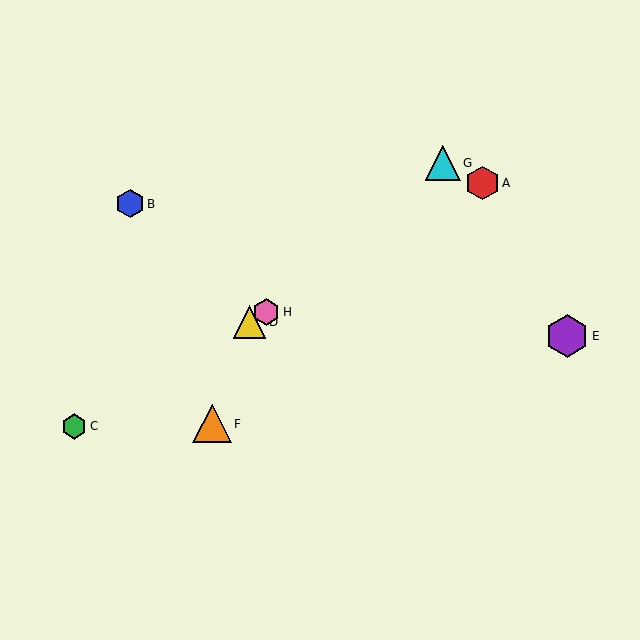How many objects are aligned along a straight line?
4 objects (A, C, D, H) are aligned along a straight line.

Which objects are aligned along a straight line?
Objects A, C, D, H are aligned along a straight line.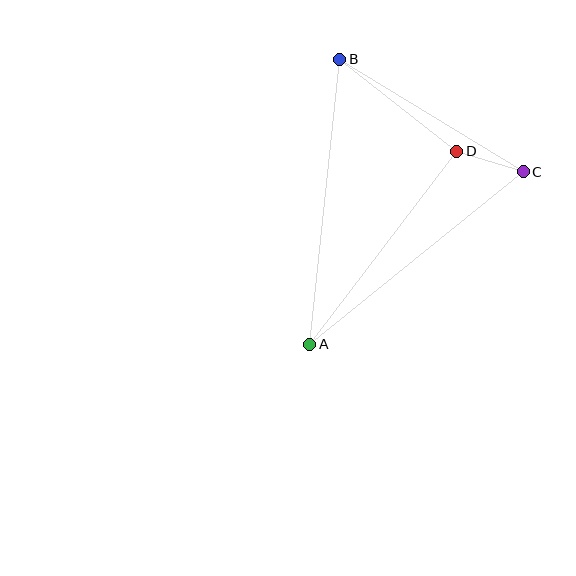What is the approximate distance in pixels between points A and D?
The distance between A and D is approximately 243 pixels.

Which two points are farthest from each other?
Points A and B are farthest from each other.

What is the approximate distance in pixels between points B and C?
The distance between B and C is approximately 215 pixels.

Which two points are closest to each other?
Points C and D are closest to each other.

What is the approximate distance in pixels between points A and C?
The distance between A and C is approximately 274 pixels.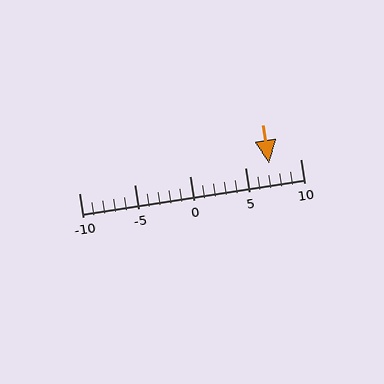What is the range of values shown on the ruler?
The ruler shows values from -10 to 10.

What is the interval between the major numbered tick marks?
The major tick marks are spaced 5 units apart.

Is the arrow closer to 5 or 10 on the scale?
The arrow is closer to 5.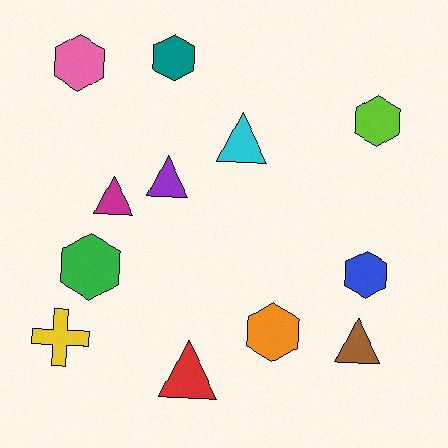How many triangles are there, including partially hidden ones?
There are 5 triangles.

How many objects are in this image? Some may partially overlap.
There are 12 objects.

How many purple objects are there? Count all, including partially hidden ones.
There is 1 purple object.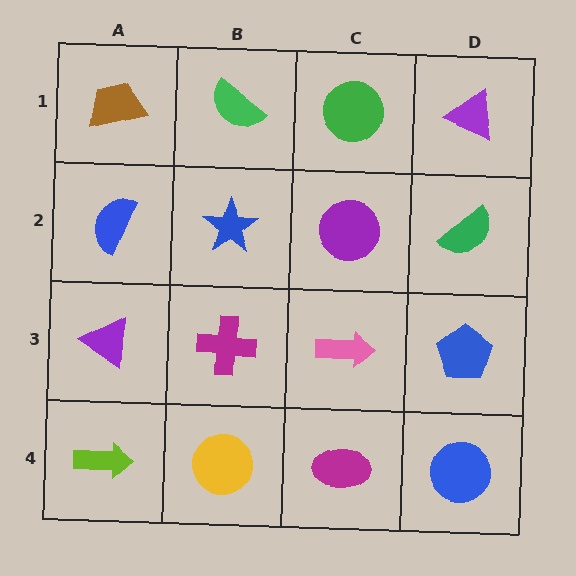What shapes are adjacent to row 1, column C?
A purple circle (row 2, column C), a green semicircle (row 1, column B), a purple triangle (row 1, column D).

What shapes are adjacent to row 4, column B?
A magenta cross (row 3, column B), a lime arrow (row 4, column A), a magenta ellipse (row 4, column C).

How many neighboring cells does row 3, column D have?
3.